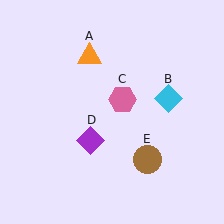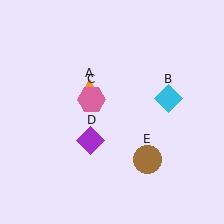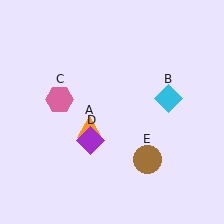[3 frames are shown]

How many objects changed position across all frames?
2 objects changed position: orange triangle (object A), pink hexagon (object C).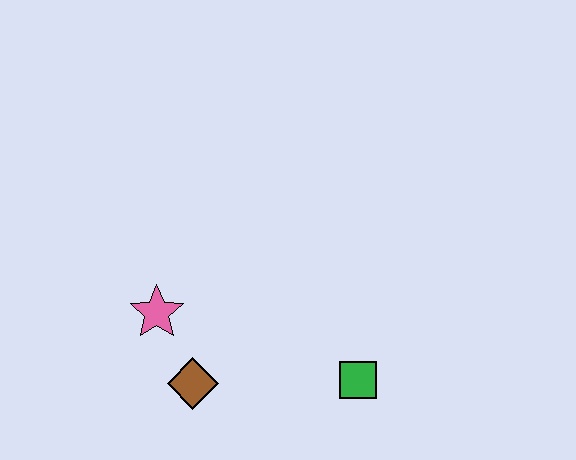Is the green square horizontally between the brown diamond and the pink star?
No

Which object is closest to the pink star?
The brown diamond is closest to the pink star.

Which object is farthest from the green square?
The pink star is farthest from the green square.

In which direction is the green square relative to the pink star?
The green square is to the right of the pink star.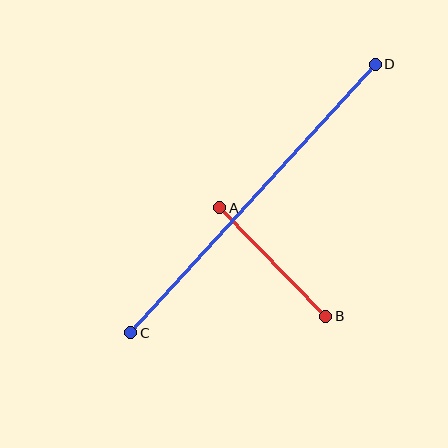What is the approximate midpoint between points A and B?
The midpoint is at approximately (273, 262) pixels.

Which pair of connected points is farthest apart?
Points C and D are farthest apart.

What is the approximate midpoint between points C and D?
The midpoint is at approximately (253, 198) pixels.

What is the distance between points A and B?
The distance is approximately 152 pixels.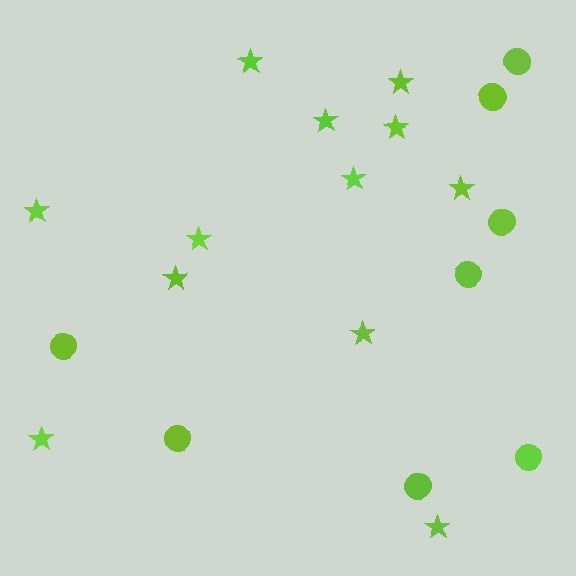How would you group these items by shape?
There are 2 groups: one group of circles (8) and one group of stars (12).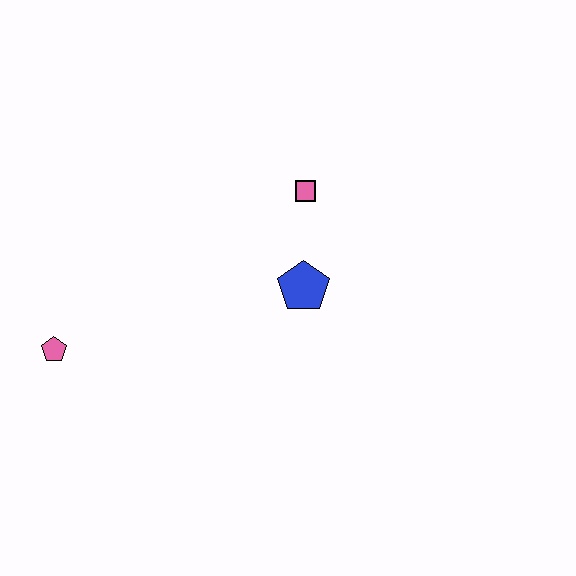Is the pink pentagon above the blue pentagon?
No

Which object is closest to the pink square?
The blue pentagon is closest to the pink square.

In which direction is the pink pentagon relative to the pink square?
The pink pentagon is to the left of the pink square.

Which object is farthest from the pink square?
The pink pentagon is farthest from the pink square.